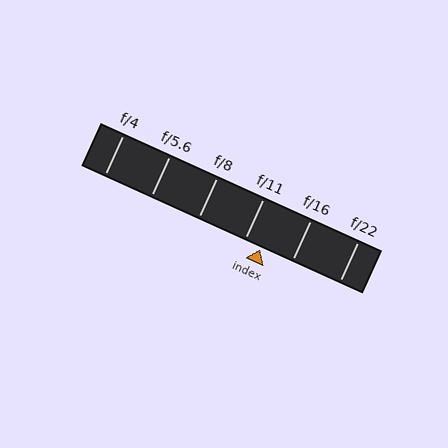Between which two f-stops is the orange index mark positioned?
The index mark is between f/11 and f/16.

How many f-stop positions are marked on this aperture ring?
There are 6 f-stop positions marked.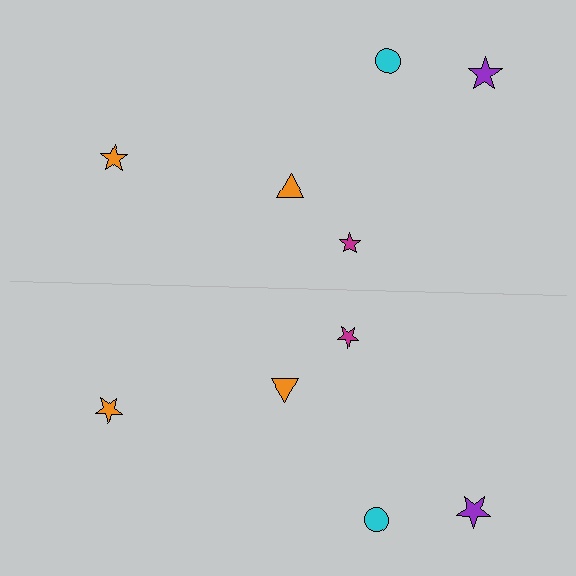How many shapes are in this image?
There are 10 shapes in this image.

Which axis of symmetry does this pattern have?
The pattern has a horizontal axis of symmetry running through the center of the image.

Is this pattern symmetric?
Yes, this pattern has bilateral (reflection) symmetry.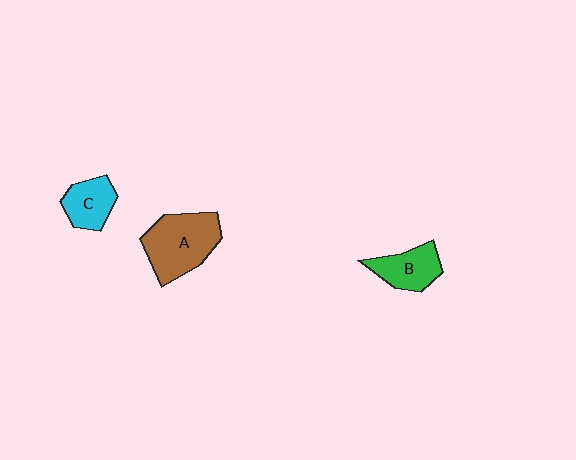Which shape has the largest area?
Shape A (brown).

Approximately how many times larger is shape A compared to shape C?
Approximately 1.8 times.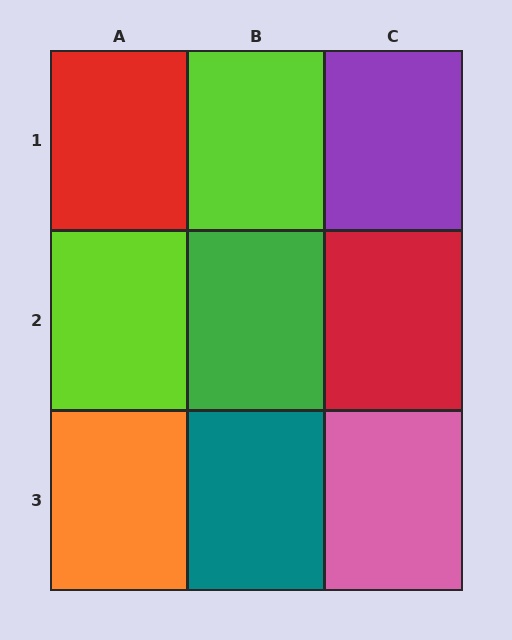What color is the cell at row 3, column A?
Orange.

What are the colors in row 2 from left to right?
Lime, green, red.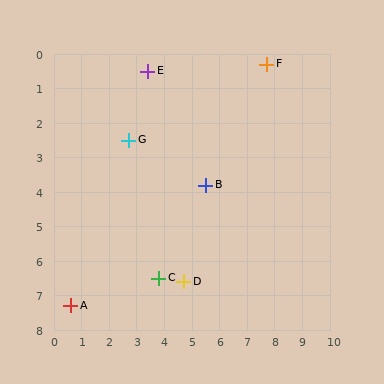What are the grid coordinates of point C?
Point C is at approximately (3.8, 6.5).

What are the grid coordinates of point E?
Point E is at approximately (3.4, 0.5).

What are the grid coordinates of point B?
Point B is at approximately (5.5, 3.8).